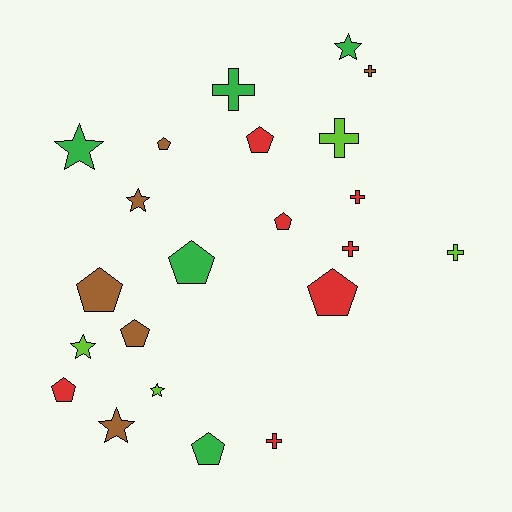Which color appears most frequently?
Red, with 7 objects.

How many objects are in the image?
There are 22 objects.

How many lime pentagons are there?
There are no lime pentagons.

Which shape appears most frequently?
Pentagon, with 9 objects.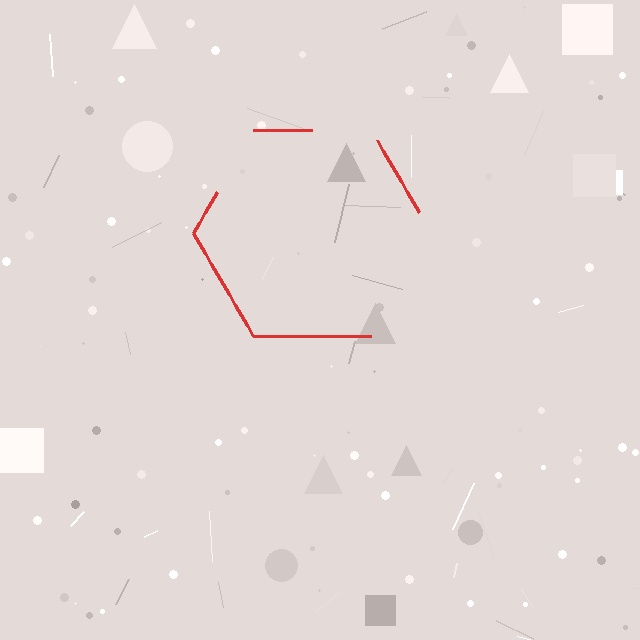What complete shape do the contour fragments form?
The contour fragments form a hexagon.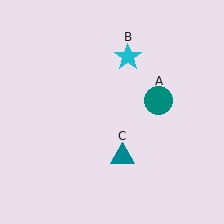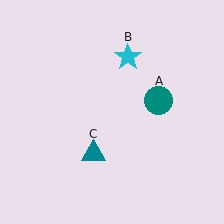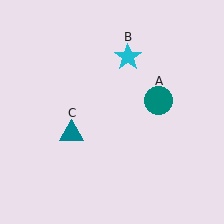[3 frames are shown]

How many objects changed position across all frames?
1 object changed position: teal triangle (object C).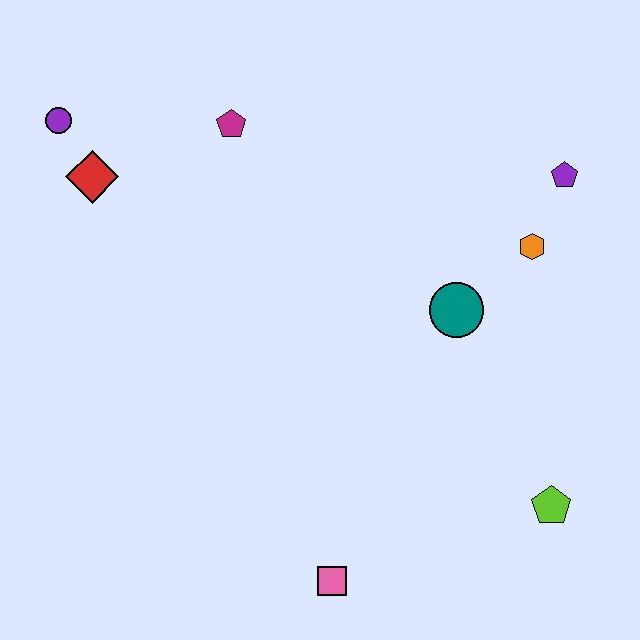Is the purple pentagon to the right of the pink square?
Yes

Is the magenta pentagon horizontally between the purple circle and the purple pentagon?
Yes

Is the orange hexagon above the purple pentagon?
No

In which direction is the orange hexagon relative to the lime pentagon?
The orange hexagon is above the lime pentagon.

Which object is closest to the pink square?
The lime pentagon is closest to the pink square.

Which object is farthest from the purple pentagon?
The purple circle is farthest from the purple pentagon.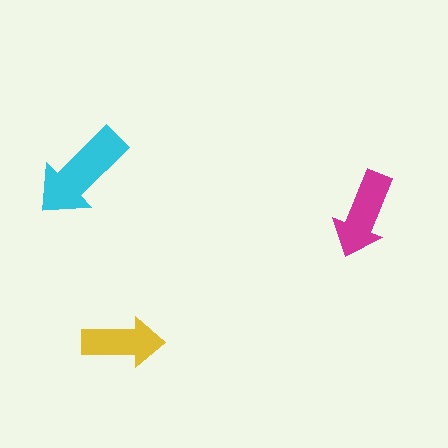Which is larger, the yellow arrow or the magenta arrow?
The magenta one.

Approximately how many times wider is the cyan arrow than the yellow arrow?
About 1.5 times wider.